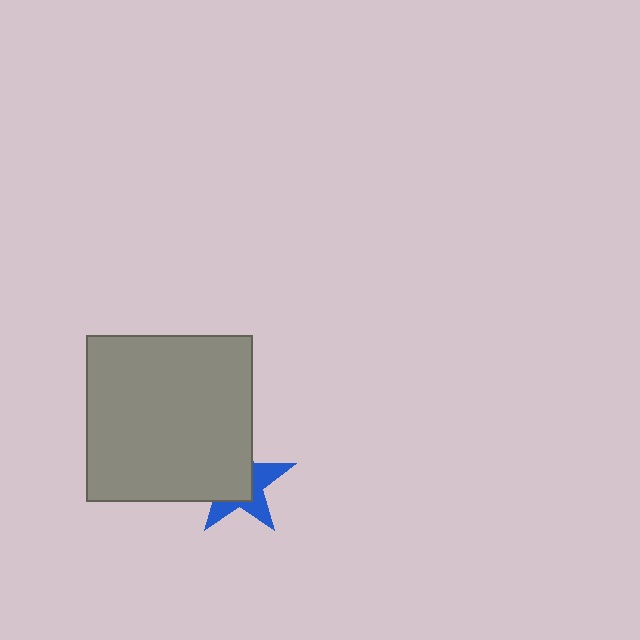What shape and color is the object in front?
The object in front is a gray square.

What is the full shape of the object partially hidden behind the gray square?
The partially hidden object is a blue star.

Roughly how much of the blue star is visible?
A small part of it is visible (roughly 42%).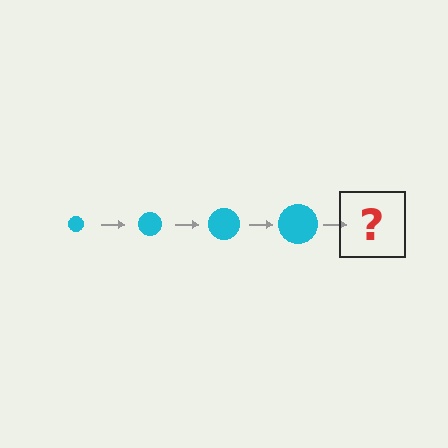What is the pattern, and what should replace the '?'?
The pattern is that the circle gets progressively larger each step. The '?' should be a cyan circle, larger than the previous one.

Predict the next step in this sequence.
The next step is a cyan circle, larger than the previous one.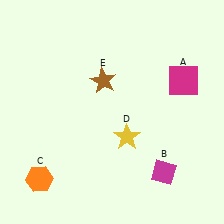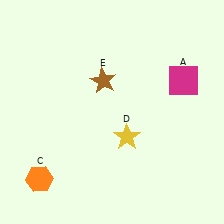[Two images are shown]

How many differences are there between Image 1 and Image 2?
There is 1 difference between the two images.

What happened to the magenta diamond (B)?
The magenta diamond (B) was removed in Image 2. It was in the bottom-right area of Image 1.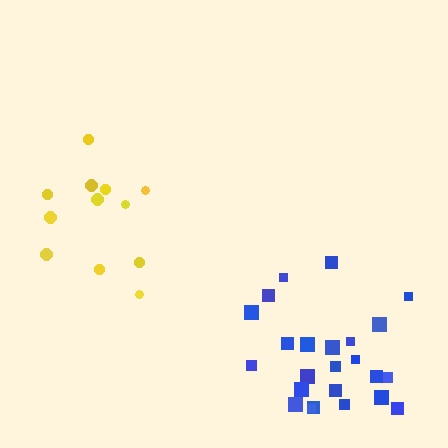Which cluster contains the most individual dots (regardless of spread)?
Blue (25).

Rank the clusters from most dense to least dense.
blue, yellow.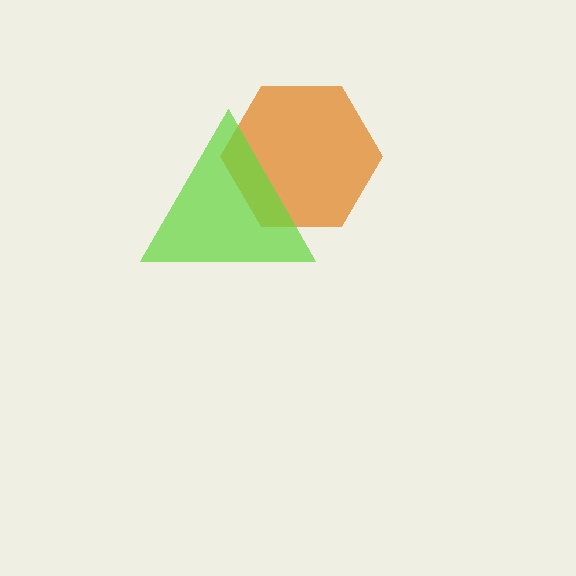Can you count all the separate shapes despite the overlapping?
Yes, there are 2 separate shapes.